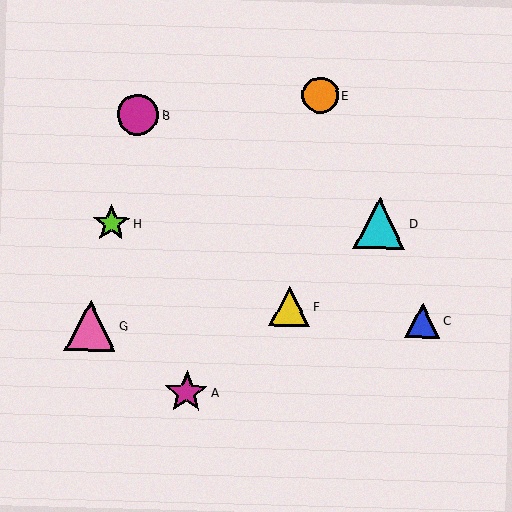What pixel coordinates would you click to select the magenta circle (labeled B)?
Click at (138, 115) to select the magenta circle B.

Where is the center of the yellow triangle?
The center of the yellow triangle is at (289, 306).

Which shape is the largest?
The cyan triangle (labeled D) is the largest.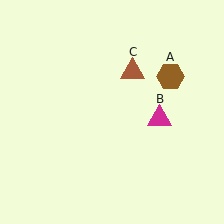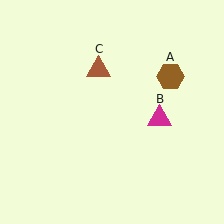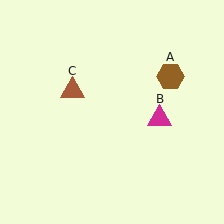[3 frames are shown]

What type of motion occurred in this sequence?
The brown triangle (object C) rotated counterclockwise around the center of the scene.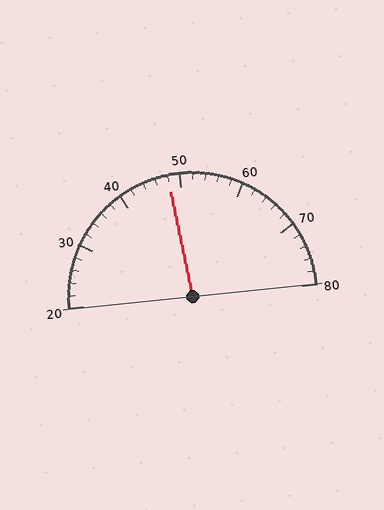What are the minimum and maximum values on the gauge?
The gauge ranges from 20 to 80.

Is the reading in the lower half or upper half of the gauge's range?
The reading is in the lower half of the range (20 to 80).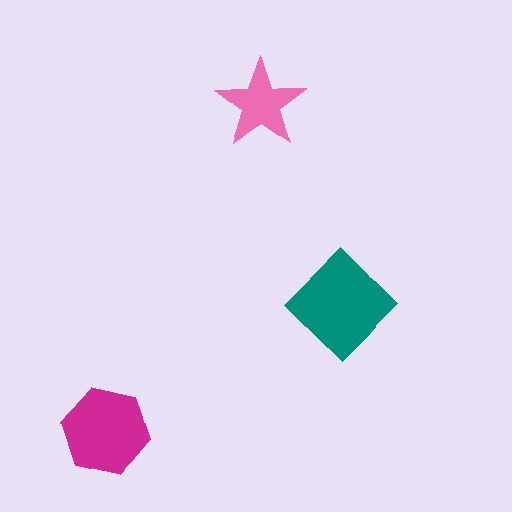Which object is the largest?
The teal diamond.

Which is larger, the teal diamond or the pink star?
The teal diamond.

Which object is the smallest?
The pink star.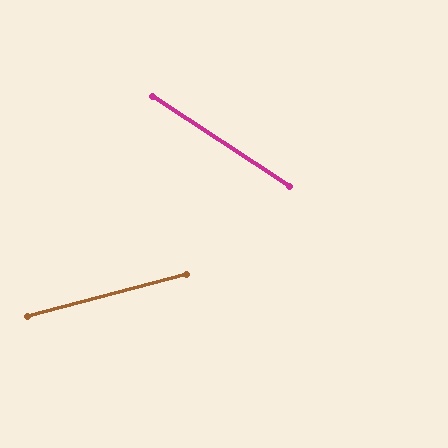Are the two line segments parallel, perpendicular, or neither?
Neither parallel nor perpendicular — they differ by about 48°.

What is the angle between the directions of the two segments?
Approximately 48 degrees.